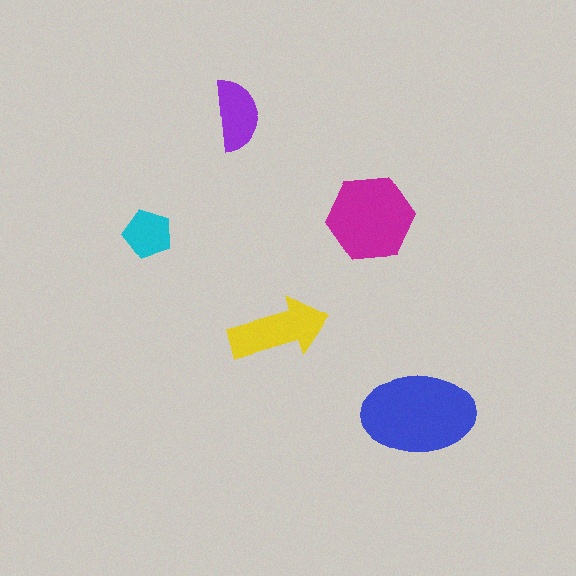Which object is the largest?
The blue ellipse.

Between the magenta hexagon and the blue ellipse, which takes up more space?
The blue ellipse.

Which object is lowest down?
The blue ellipse is bottommost.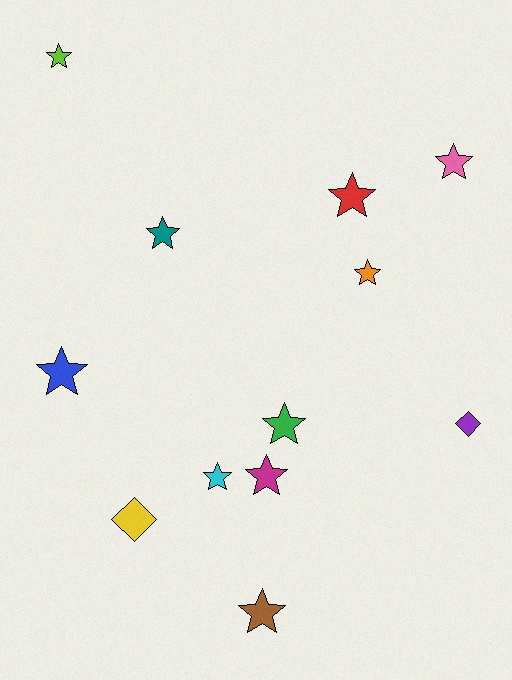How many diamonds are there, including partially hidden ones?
There are 2 diamonds.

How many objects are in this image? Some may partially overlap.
There are 12 objects.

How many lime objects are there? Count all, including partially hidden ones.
There is 1 lime object.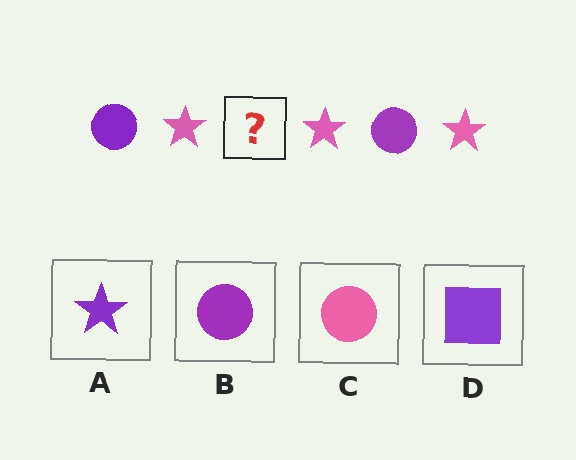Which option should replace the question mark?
Option B.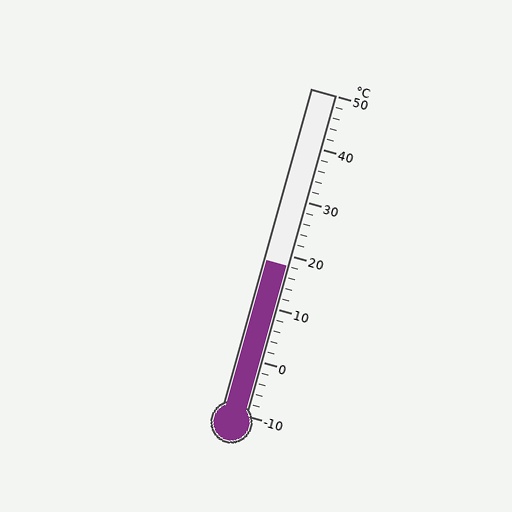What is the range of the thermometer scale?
The thermometer scale ranges from -10°C to 50°C.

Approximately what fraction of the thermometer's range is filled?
The thermometer is filled to approximately 45% of its range.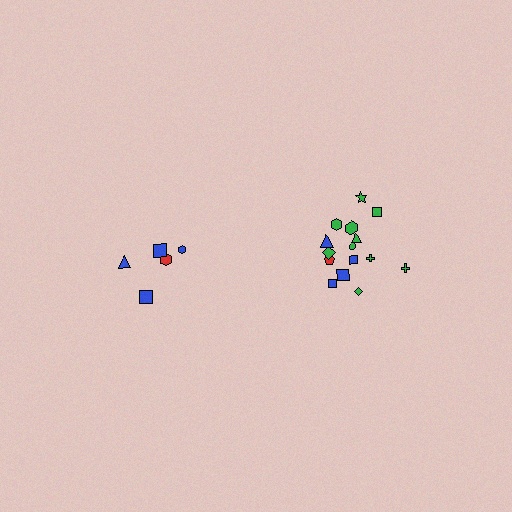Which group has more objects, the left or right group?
The right group.